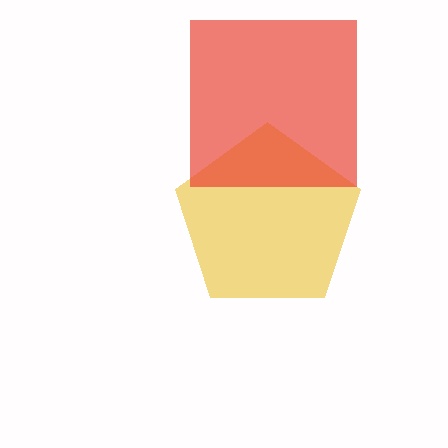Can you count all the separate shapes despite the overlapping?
Yes, there are 2 separate shapes.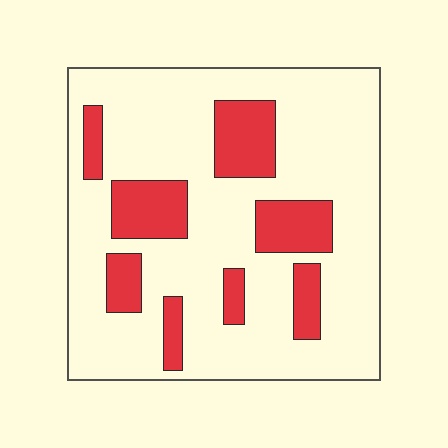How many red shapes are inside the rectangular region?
8.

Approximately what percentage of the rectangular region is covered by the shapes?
Approximately 20%.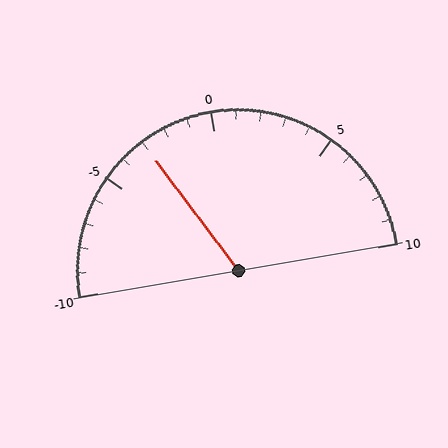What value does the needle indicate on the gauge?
The needle indicates approximately -3.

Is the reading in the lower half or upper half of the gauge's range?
The reading is in the lower half of the range (-10 to 10).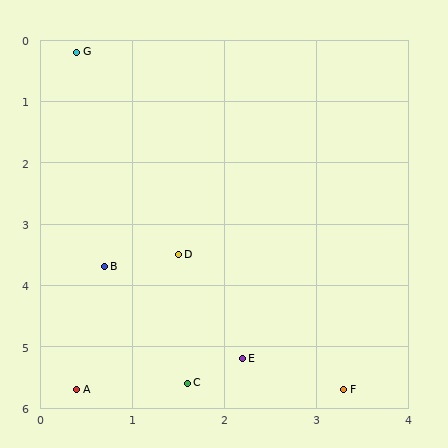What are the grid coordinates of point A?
Point A is at approximately (0.4, 5.7).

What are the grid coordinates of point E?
Point E is at approximately (2.2, 5.2).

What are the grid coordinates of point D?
Point D is at approximately (1.5, 3.5).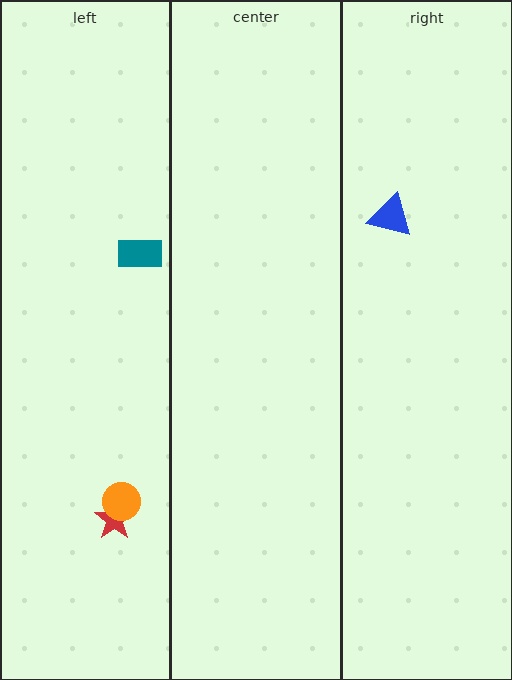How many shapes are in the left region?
3.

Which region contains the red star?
The left region.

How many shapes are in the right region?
1.